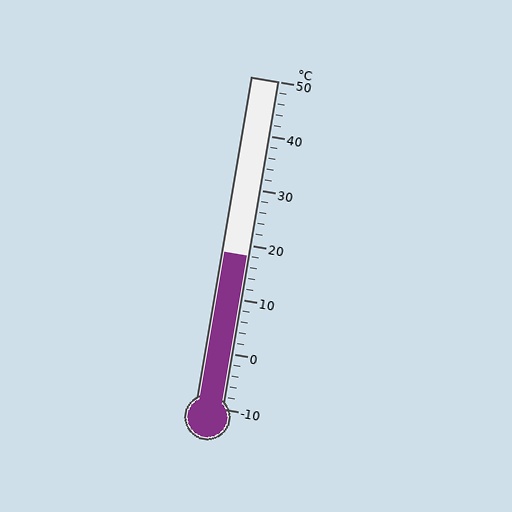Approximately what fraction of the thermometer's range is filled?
The thermometer is filled to approximately 45% of its range.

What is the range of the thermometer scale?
The thermometer scale ranges from -10°C to 50°C.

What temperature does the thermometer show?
The thermometer shows approximately 18°C.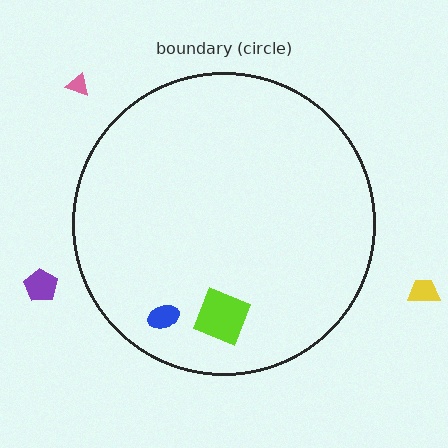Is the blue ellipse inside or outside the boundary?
Inside.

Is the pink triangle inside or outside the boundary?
Outside.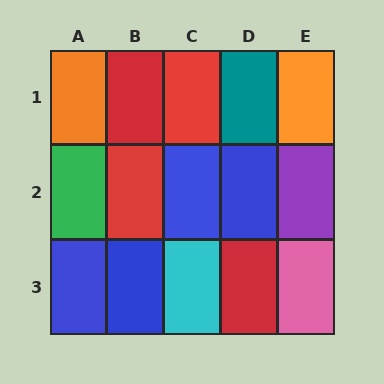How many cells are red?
4 cells are red.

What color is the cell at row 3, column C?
Cyan.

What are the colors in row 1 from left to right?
Orange, red, red, teal, orange.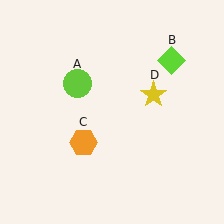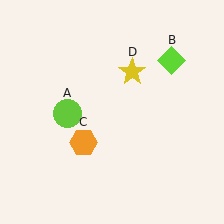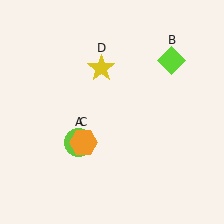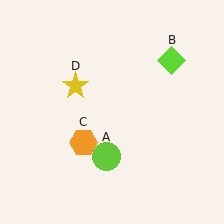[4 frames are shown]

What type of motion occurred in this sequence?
The lime circle (object A), yellow star (object D) rotated counterclockwise around the center of the scene.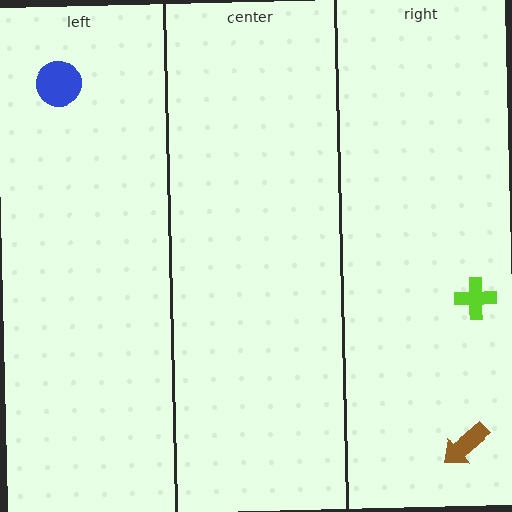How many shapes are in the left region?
1.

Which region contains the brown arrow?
The right region.